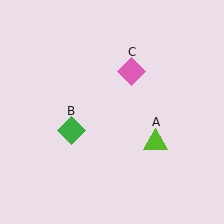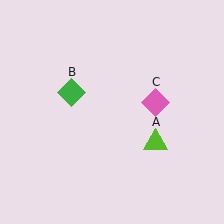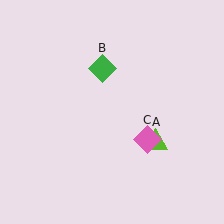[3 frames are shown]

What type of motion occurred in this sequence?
The green diamond (object B), pink diamond (object C) rotated clockwise around the center of the scene.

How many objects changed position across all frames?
2 objects changed position: green diamond (object B), pink diamond (object C).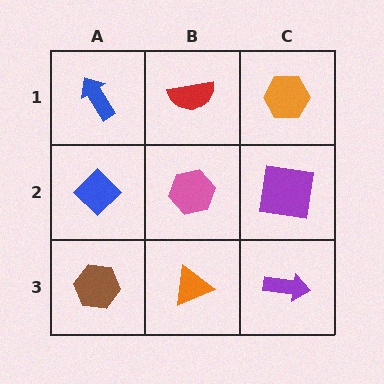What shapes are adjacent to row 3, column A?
A blue diamond (row 2, column A), an orange triangle (row 3, column B).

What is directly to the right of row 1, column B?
An orange hexagon.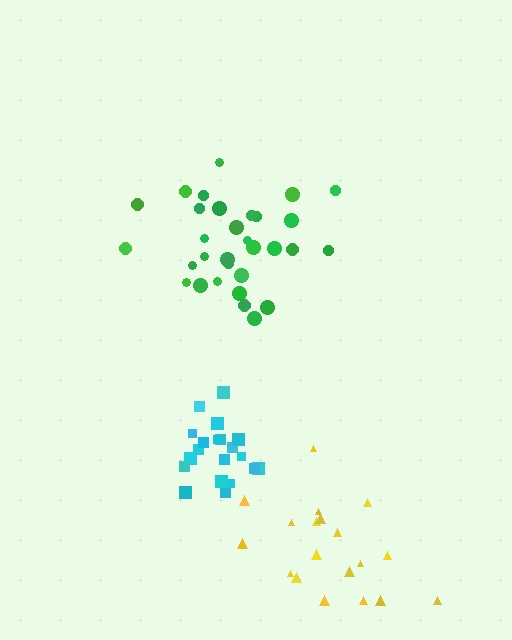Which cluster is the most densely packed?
Cyan.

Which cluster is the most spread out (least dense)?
Yellow.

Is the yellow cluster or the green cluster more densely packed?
Green.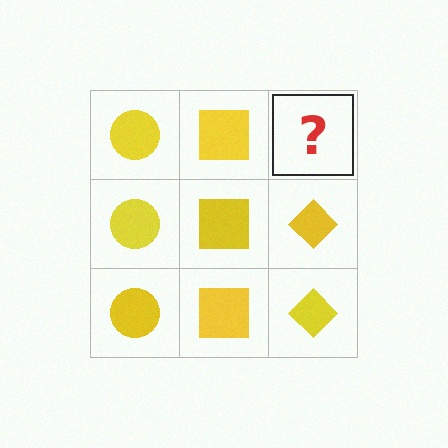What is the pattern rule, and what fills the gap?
The rule is that each column has a consistent shape. The gap should be filled with a yellow diamond.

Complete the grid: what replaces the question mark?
The question mark should be replaced with a yellow diamond.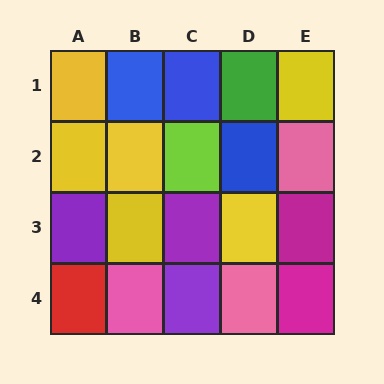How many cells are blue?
3 cells are blue.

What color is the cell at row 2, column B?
Yellow.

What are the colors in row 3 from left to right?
Purple, yellow, purple, yellow, magenta.